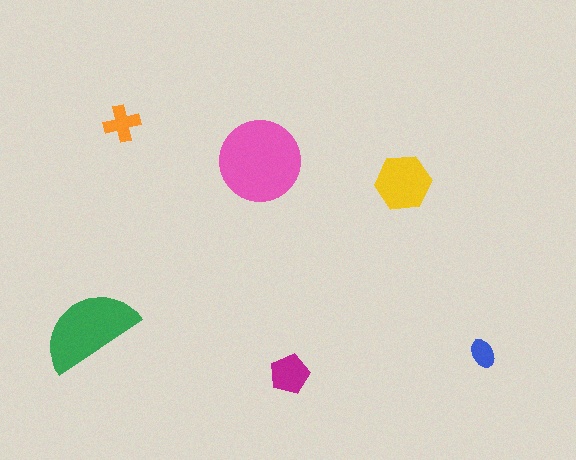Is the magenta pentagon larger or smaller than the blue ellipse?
Larger.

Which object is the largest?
The pink circle.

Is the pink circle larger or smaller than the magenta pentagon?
Larger.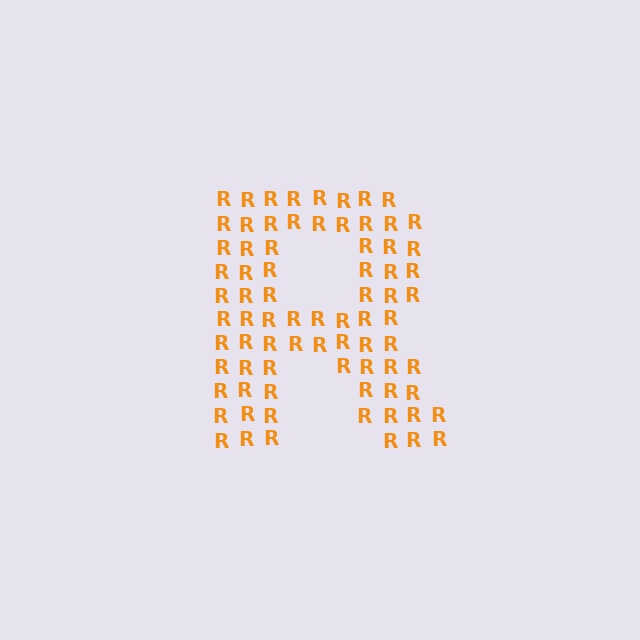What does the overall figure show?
The overall figure shows the letter R.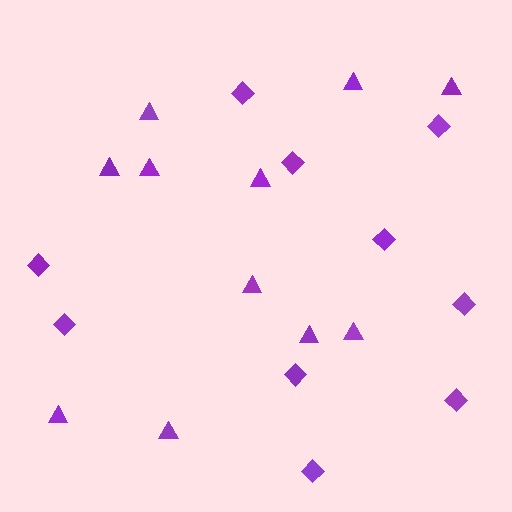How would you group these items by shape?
There are 2 groups: one group of triangles (11) and one group of diamonds (10).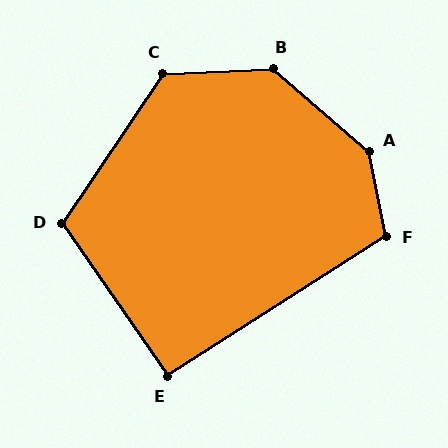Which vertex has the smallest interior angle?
E, at approximately 92 degrees.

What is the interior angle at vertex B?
Approximately 137 degrees (obtuse).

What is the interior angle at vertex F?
Approximately 112 degrees (obtuse).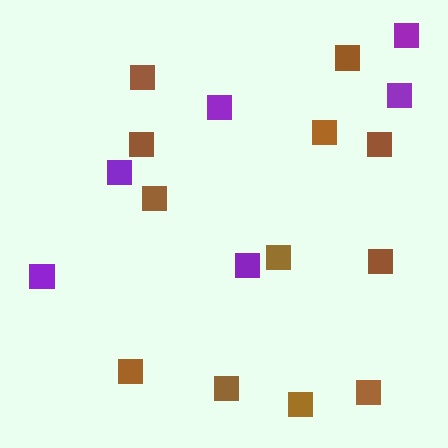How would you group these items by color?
There are 2 groups: one group of brown squares (12) and one group of purple squares (6).